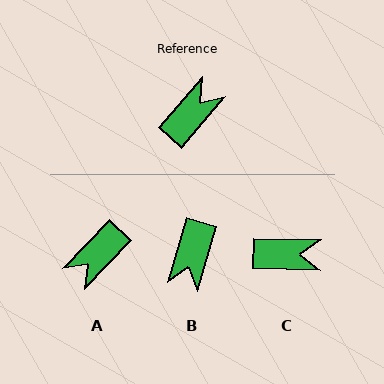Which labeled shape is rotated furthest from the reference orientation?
A, about 177 degrees away.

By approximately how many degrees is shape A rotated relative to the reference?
Approximately 177 degrees counter-clockwise.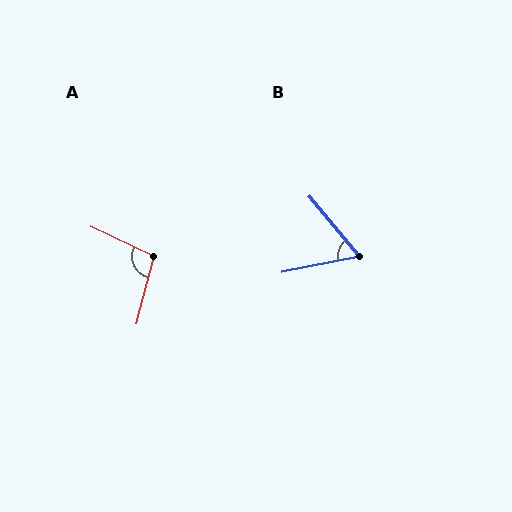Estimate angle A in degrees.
Approximately 100 degrees.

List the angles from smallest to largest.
B (62°), A (100°).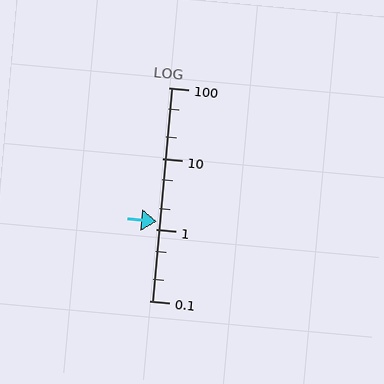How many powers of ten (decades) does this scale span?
The scale spans 3 decades, from 0.1 to 100.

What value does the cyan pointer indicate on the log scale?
The pointer indicates approximately 1.3.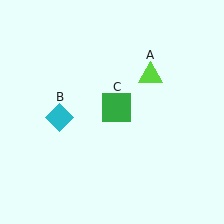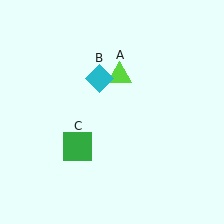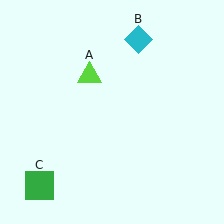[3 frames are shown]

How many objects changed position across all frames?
3 objects changed position: lime triangle (object A), cyan diamond (object B), green square (object C).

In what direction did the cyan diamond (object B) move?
The cyan diamond (object B) moved up and to the right.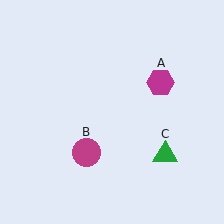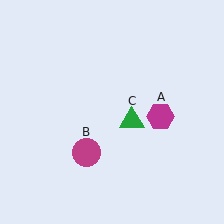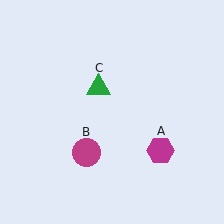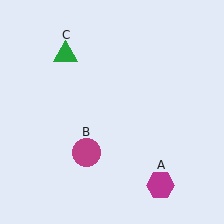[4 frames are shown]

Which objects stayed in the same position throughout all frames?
Magenta circle (object B) remained stationary.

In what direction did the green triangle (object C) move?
The green triangle (object C) moved up and to the left.